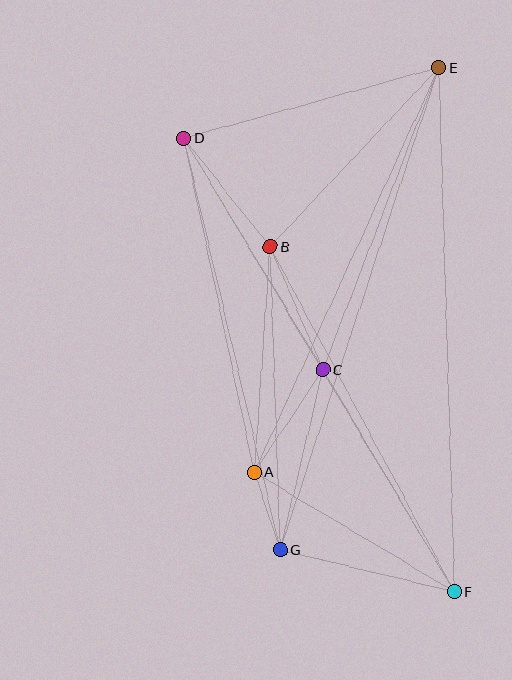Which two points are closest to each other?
Points A and G are closest to each other.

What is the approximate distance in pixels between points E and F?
The distance between E and F is approximately 524 pixels.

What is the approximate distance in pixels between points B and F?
The distance between B and F is approximately 391 pixels.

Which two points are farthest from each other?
Points D and F are farthest from each other.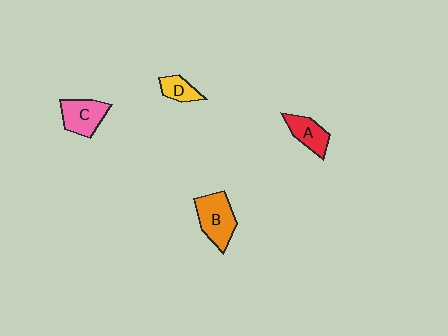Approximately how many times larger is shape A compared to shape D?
Approximately 1.4 times.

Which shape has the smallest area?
Shape D (yellow).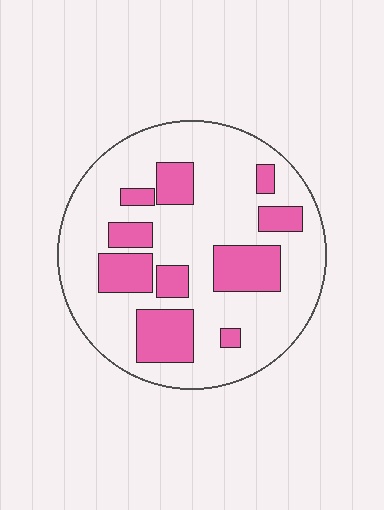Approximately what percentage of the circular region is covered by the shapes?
Approximately 25%.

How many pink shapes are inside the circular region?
10.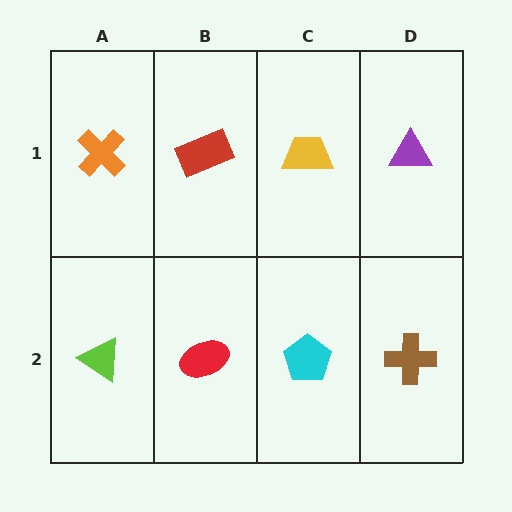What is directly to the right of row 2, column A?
A red ellipse.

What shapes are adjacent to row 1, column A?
A lime triangle (row 2, column A), a red rectangle (row 1, column B).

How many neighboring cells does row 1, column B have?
3.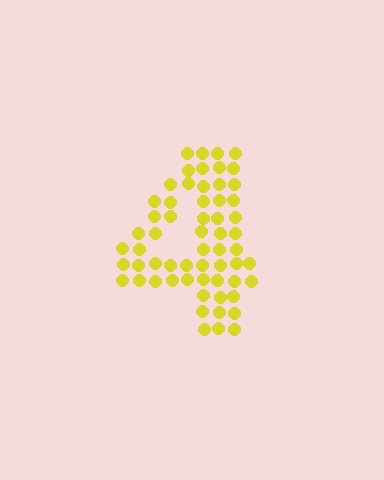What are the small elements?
The small elements are circles.